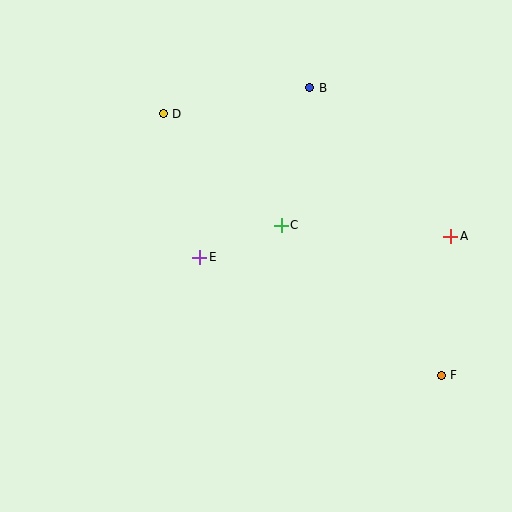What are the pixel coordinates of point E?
Point E is at (200, 257).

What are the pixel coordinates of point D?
Point D is at (163, 114).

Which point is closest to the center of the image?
Point C at (281, 225) is closest to the center.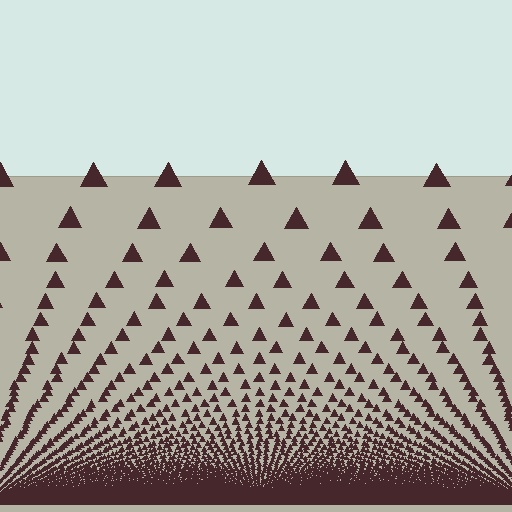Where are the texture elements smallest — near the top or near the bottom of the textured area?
Near the bottom.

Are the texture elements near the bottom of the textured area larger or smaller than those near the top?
Smaller. The gradient is inverted — elements near the bottom are smaller and denser.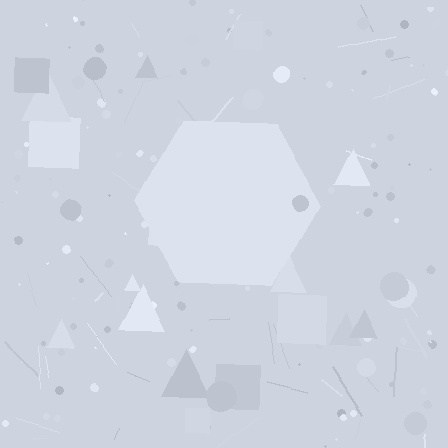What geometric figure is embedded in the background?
A hexagon is embedded in the background.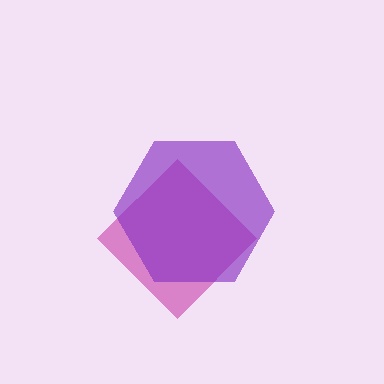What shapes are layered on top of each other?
The layered shapes are: a magenta diamond, a purple hexagon.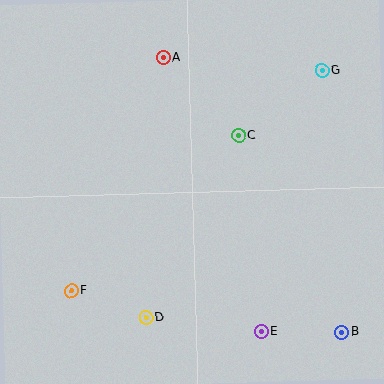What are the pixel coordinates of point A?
Point A is at (164, 58).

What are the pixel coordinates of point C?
Point C is at (239, 135).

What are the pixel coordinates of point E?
Point E is at (261, 332).